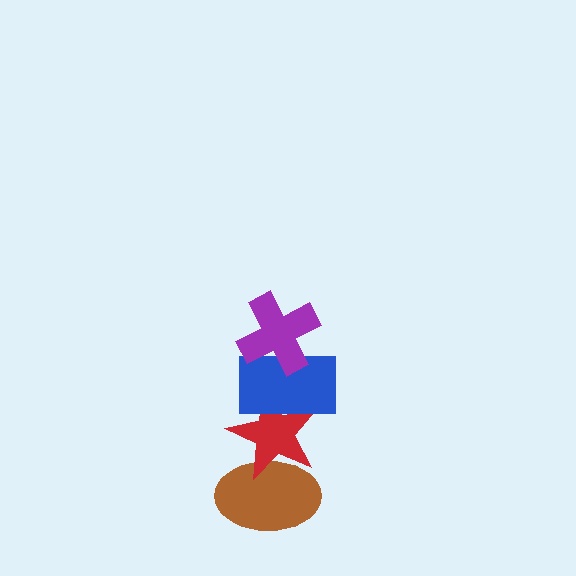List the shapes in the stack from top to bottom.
From top to bottom: the purple cross, the blue rectangle, the red star, the brown ellipse.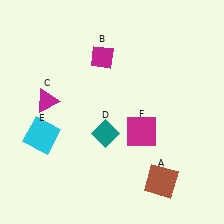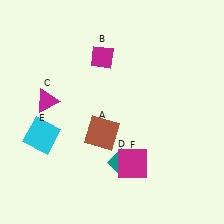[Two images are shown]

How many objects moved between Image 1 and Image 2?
3 objects moved between the two images.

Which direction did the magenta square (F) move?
The magenta square (F) moved down.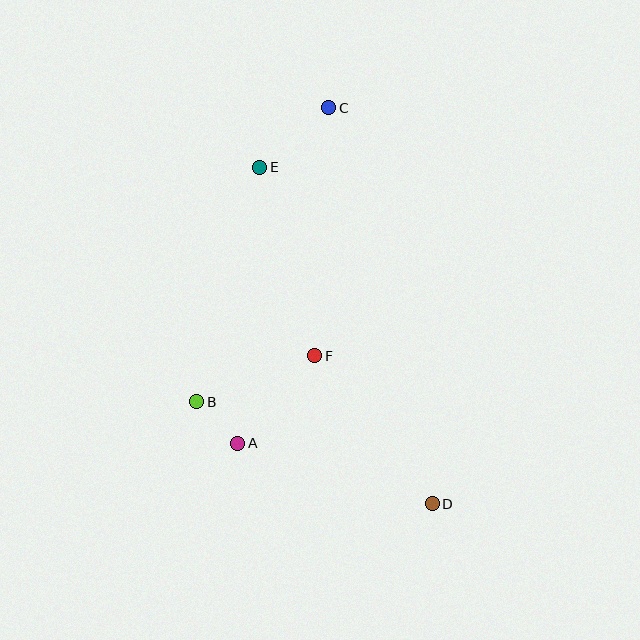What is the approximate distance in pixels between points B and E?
The distance between B and E is approximately 243 pixels.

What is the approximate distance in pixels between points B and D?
The distance between B and D is approximately 257 pixels.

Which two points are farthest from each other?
Points C and D are farthest from each other.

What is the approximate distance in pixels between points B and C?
The distance between B and C is approximately 323 pixels.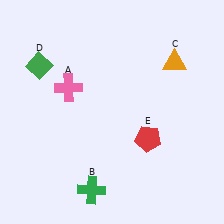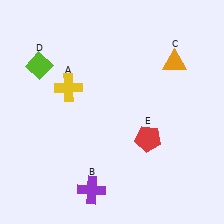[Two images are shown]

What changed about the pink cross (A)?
In Image 1, A is pink. In Image 2, it changed to yellow.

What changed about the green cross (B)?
In Image 1, B is green. In Image 2, it changed to purple.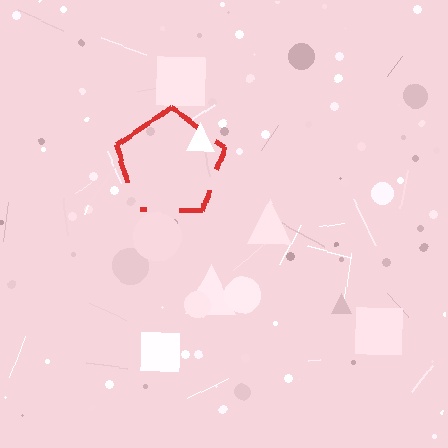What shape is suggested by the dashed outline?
The dashed outline suggests a pentagon.